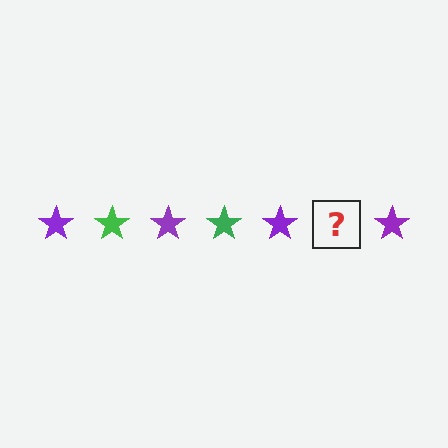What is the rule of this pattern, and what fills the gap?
The rule is that the pattern cycles through purple, green stars. The gap should be filled with a green star.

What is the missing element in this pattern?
The missing element is a green star.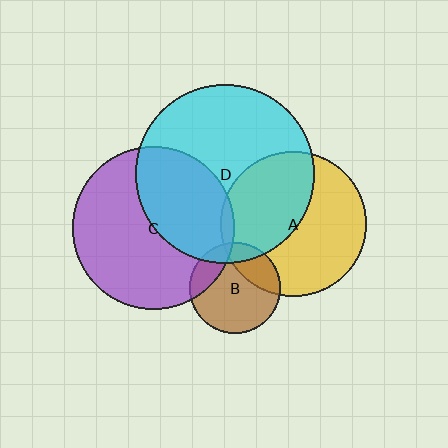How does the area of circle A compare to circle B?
Approximately 2.6 times.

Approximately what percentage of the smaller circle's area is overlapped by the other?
Approximately 25%.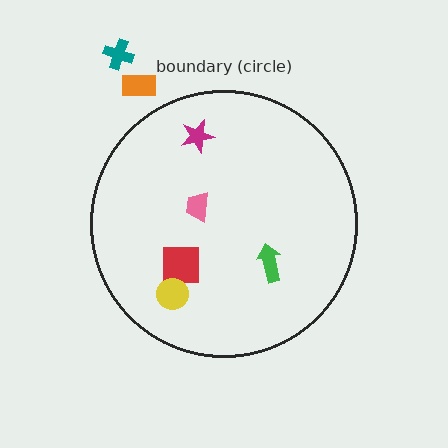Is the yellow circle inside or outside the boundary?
Inside.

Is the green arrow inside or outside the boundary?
Inside.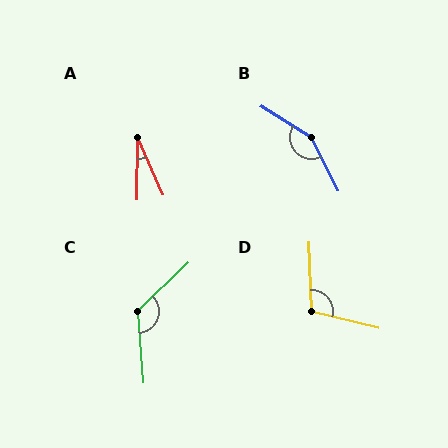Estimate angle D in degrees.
Approximately 106 degrees.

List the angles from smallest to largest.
A (24°), D (106°), C (129°), B (148°).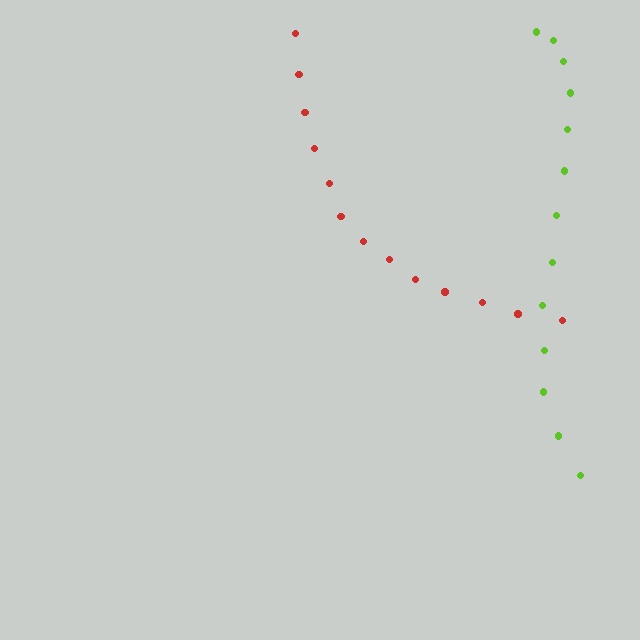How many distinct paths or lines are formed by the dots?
There are 2 distinct paths.